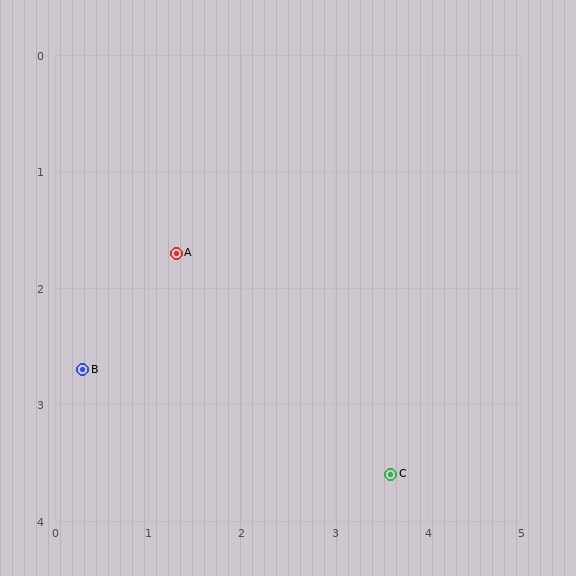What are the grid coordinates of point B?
Point B is at approximately (0.3, 2.7).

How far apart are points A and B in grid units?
Points A and B are about 1.4 grid units apart.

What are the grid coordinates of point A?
Point A is at approximately (1.3, 1.7).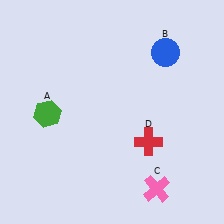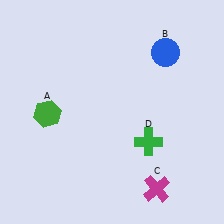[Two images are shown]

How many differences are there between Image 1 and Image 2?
There are 2 differences between the two images.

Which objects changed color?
C changed from pink to magenta. D changed from red to green.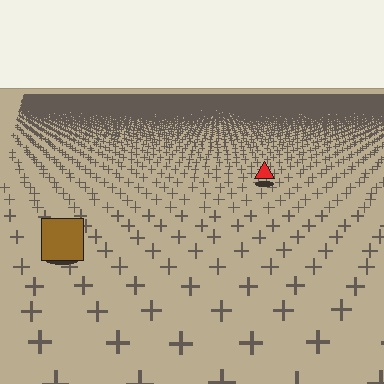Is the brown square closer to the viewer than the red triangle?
Yes. The brown square is closer — you can tell from the texture gradient: the ground texture is coarser near it.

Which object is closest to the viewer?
The brown square is closest. The texture marks near it are larger and more spread out.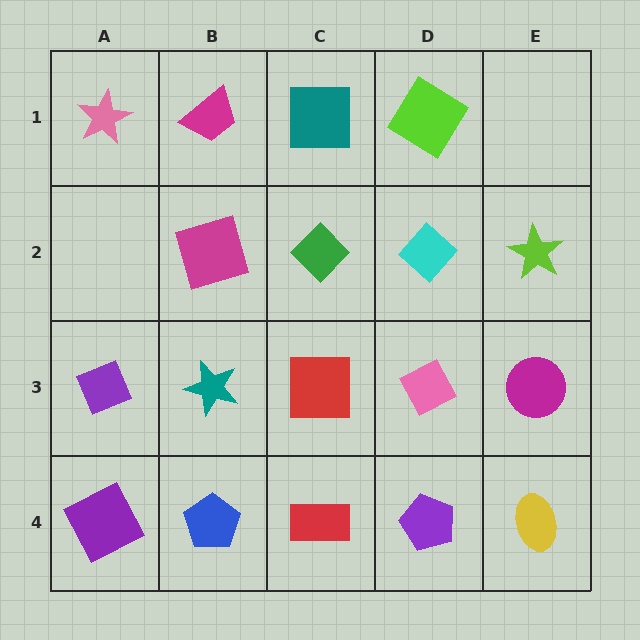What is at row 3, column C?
A red square.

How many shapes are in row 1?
4 shapes.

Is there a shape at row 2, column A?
No, that cell is empty.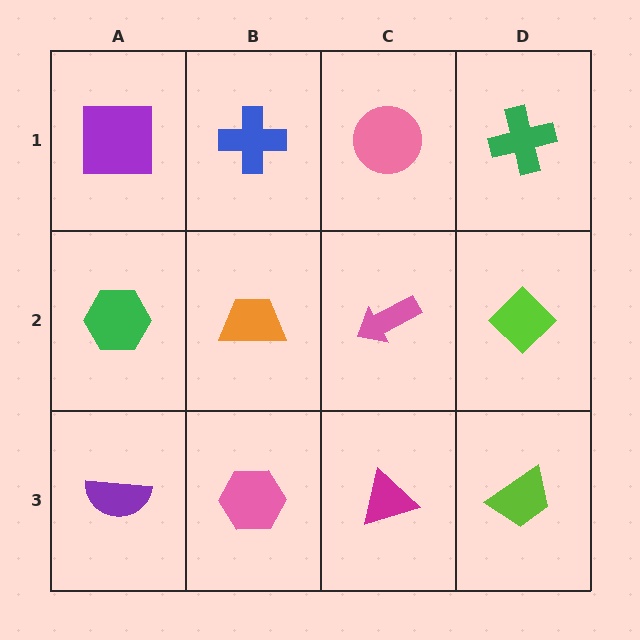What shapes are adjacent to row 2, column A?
A purple square (row 1, column A), a purple semicircle (row 3, column A), an orange trapezoid (row 2, column B).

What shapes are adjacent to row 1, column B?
An orange trapezoid (row 2, column B), a purple square (row 1, column A), a pink circle (row 1, column C).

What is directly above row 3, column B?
An orange trapezoid.